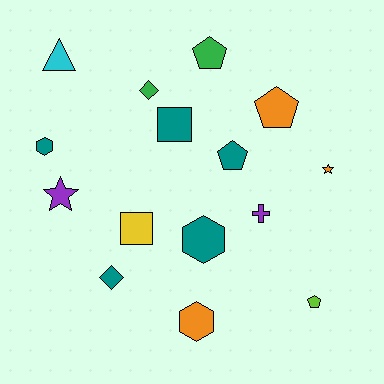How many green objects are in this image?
There are 2 green objects.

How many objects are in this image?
There are 15 objects.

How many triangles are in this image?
There is 1 triangle.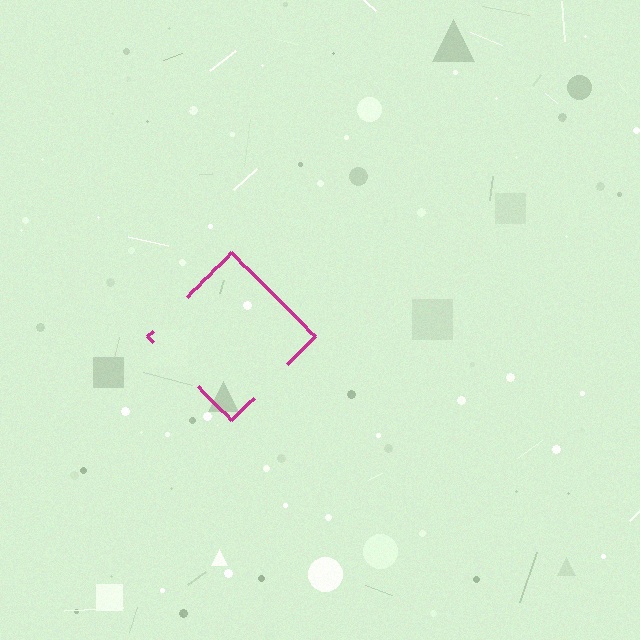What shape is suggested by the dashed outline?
The dashed outline suggests a diamond.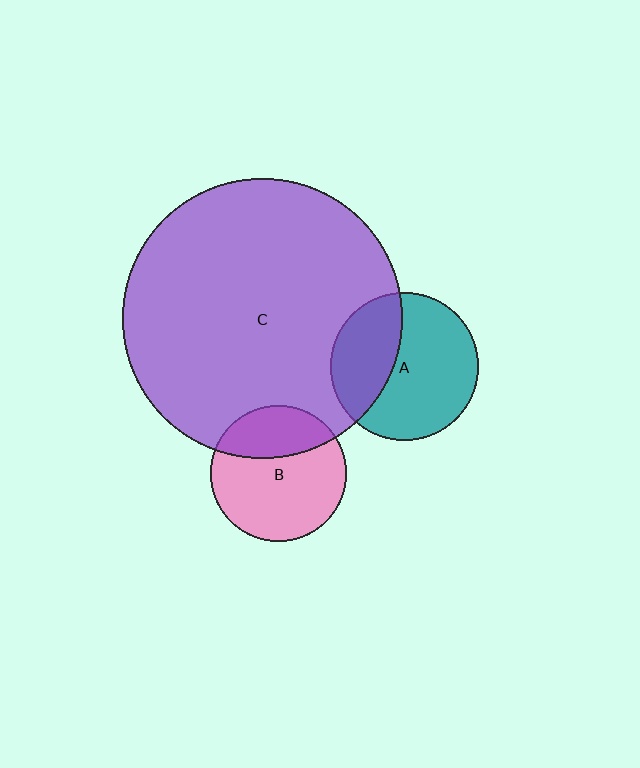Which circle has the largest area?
Circle C (purple).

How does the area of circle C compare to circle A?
Approximately 3.6 times.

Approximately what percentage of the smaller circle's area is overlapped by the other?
Approximately 30%.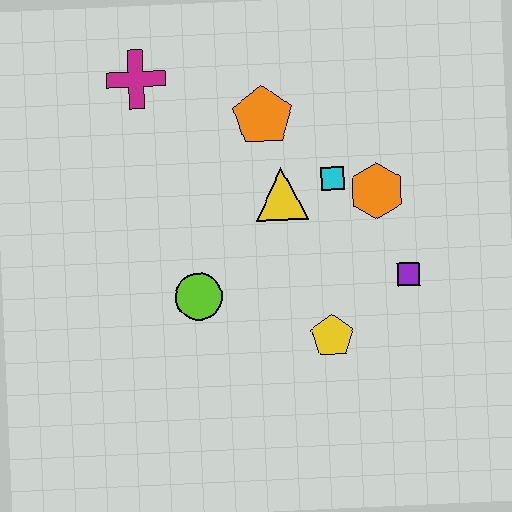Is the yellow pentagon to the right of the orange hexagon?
No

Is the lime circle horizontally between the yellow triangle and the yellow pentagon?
No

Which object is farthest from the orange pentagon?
The yellow pentagon is farthest from the orange pentagon.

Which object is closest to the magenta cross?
The orange pentagon is closest to the magenta cross.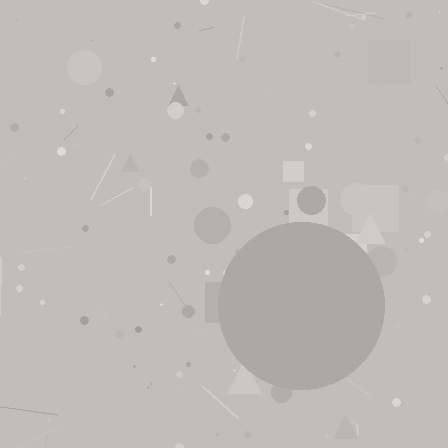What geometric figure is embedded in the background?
A circle is embedded in the background.